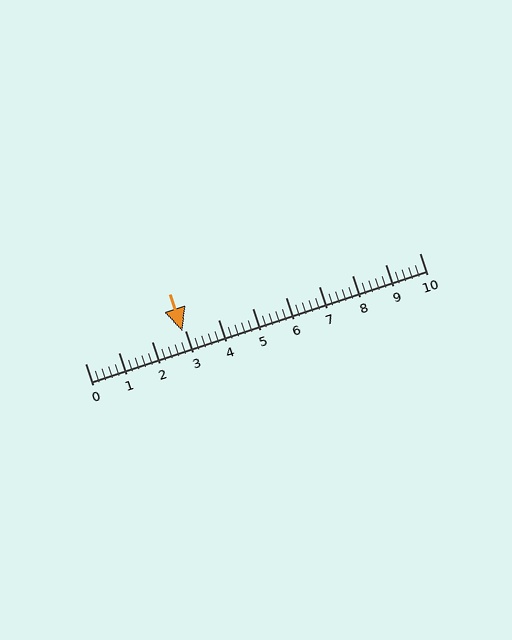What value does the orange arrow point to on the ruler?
The orange arrow points to approximately 2.9.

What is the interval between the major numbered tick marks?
The major tick marks are spaced 1 units apart.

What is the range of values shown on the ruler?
The ruler shows values from 0 to 10.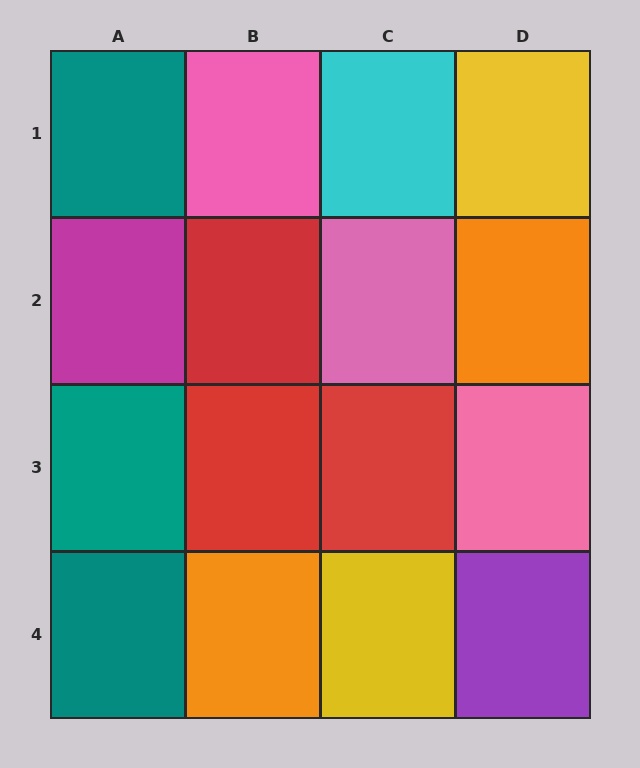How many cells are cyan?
1 cell is cyan.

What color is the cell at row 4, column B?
Orange.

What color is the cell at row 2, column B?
Red.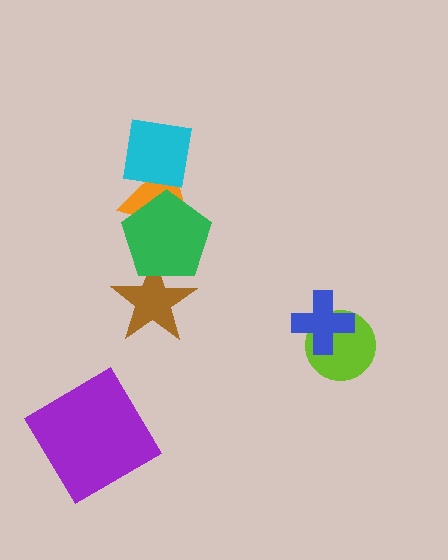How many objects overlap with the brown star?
1 object overlaps with the brown star.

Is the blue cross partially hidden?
No, no other shape covers it.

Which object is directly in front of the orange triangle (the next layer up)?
The cyan square is directly in front of the orange triangle.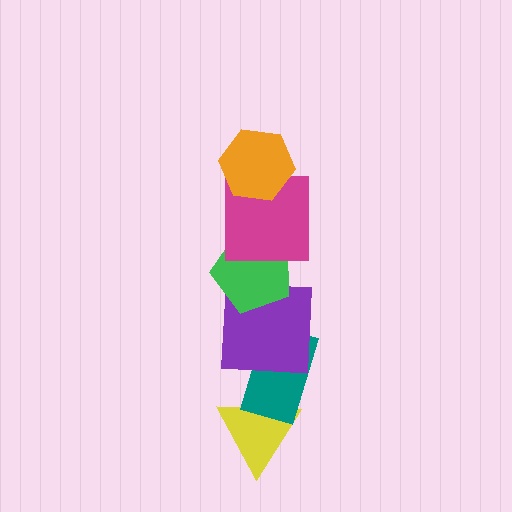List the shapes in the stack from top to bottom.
From top to bottom: the orange hexagon, the magenta square, the green pentagon, the purple square, the teal rectangle, the yellow triangle.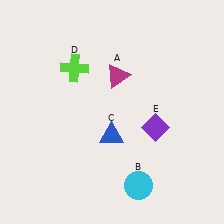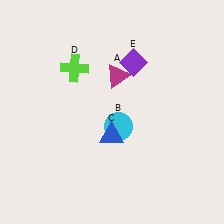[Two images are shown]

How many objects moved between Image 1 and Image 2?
2 objects moved between the two images.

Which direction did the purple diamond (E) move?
The purple diamond (E) moved up.